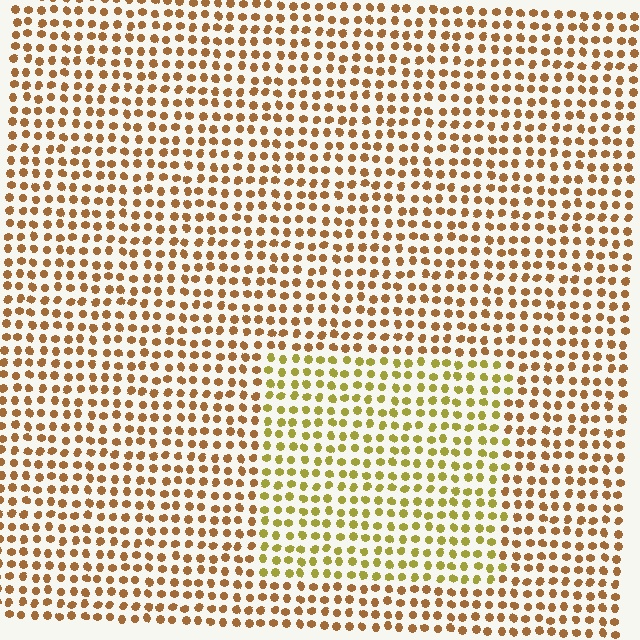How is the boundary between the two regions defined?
The boundary is defined purely by a slight shift in hue (about 32 degrees). Spacing, size, and orientation are identical on both sides.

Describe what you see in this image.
The image is filled with small brown elements in a uniform arrangement. A rectangle-shaped region is visible where the elements are tinted to a slightly different hue, forming a subtle color boundary.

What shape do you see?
I see a rectangle.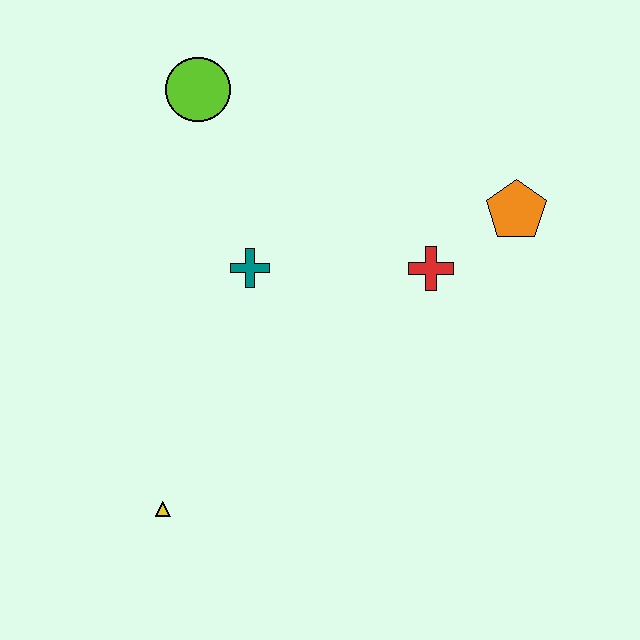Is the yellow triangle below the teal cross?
Yes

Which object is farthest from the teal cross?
The orange pentagon is farthest from the teal cross.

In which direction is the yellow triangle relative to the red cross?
The yellow triangle is to the left of the red cross.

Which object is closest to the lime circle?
The teal cross is closest to the lime circle.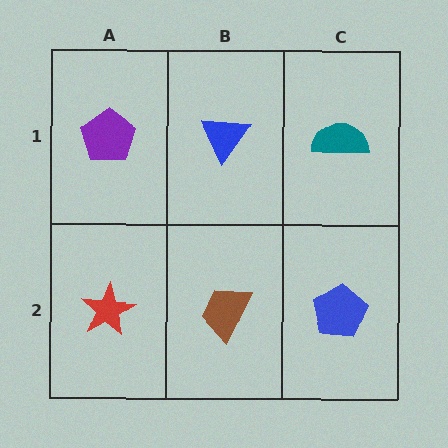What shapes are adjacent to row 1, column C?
A blue pentagon (row 2, column C), a blue triangle (row 1, column B).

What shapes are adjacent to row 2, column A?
A purple pentagon (row 1, column A), a brown trapezoid (row 2, column B).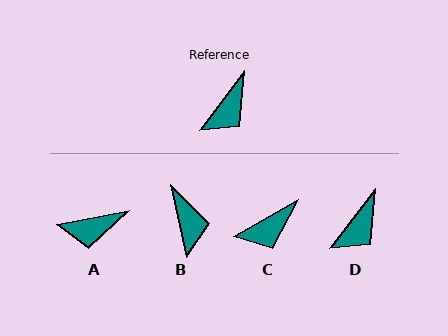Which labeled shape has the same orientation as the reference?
D.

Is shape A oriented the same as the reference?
No, it is off by about 42 degrees.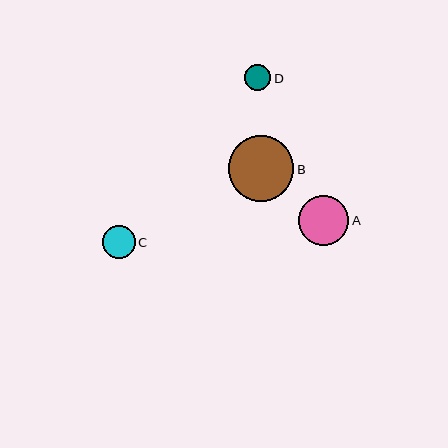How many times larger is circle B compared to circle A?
Circle B is approximately 1.3 times the size of circle A.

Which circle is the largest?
Circle B is the largest with a size of approximately 66 pixels.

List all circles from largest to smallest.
From largest to smallest: B, A, C, D.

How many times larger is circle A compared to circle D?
Circle A is approximately 1.9 times the size of circle D.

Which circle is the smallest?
Circle D is the smallest with a size of approximately 26 pixels.